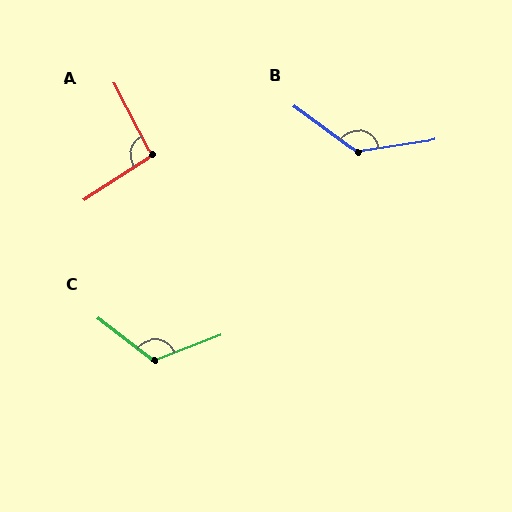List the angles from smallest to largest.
A (95°), C (122°), B (135°).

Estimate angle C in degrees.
Approximately 122 degrees.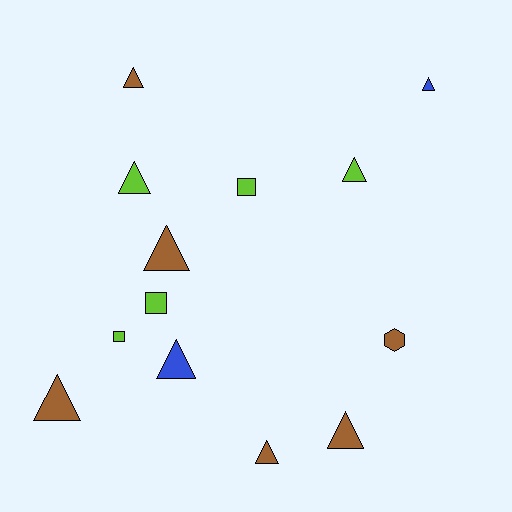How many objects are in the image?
There are 13 objects.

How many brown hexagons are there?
There is 1 brown hexagon.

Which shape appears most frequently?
Triangle, with 9 objects.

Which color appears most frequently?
Brown, with 6 objects.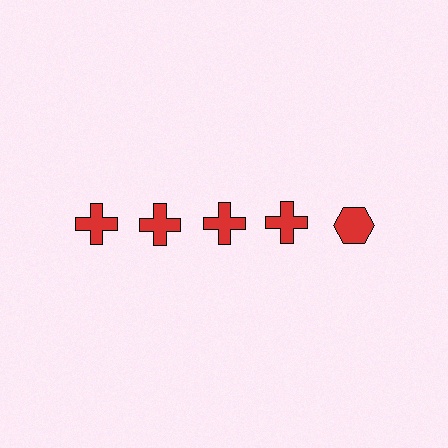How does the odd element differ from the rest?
It has a different shape: hexagon instead of cross.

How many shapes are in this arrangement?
There are 5 shapes arranged in a grid pattern.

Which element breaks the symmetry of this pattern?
The red hexagon in the top row, rightmost column breaks the symmetry. All other shapes are red crosses.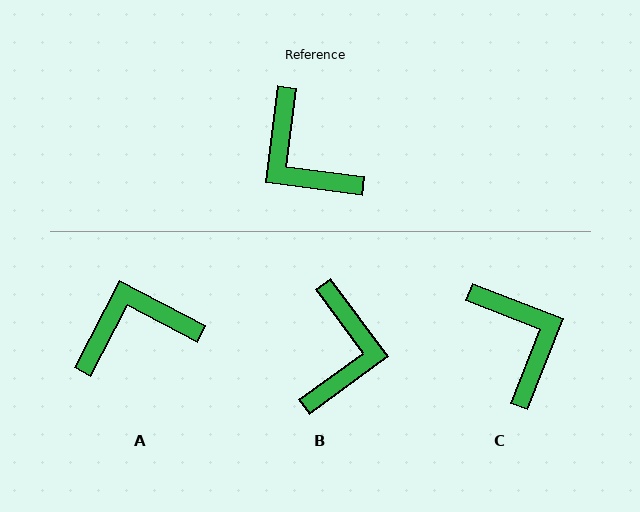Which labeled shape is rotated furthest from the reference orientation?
C, about 166 degrees away.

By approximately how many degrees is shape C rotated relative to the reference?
Approximately 166 degrees counter-clockwise.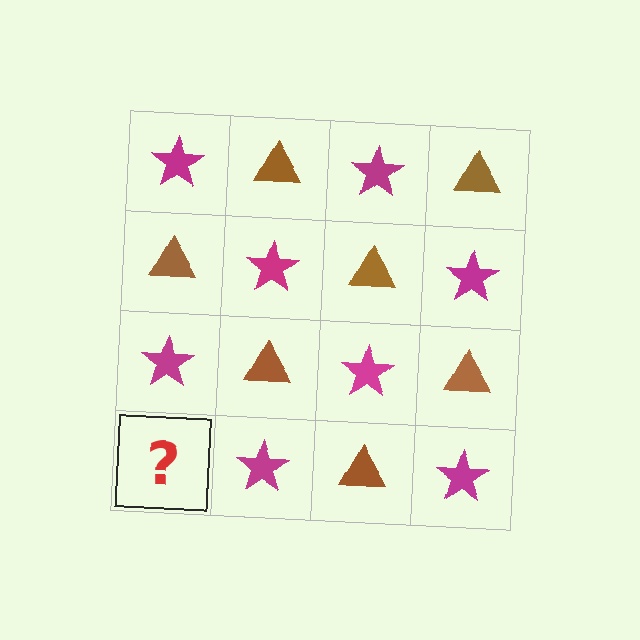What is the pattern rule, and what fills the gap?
The rule is that it alternates magenta star and brown triangle in a checkerboard pattern. The gap should be filled with a brown triangle.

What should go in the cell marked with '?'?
The missing cell should contain a brown triangle.